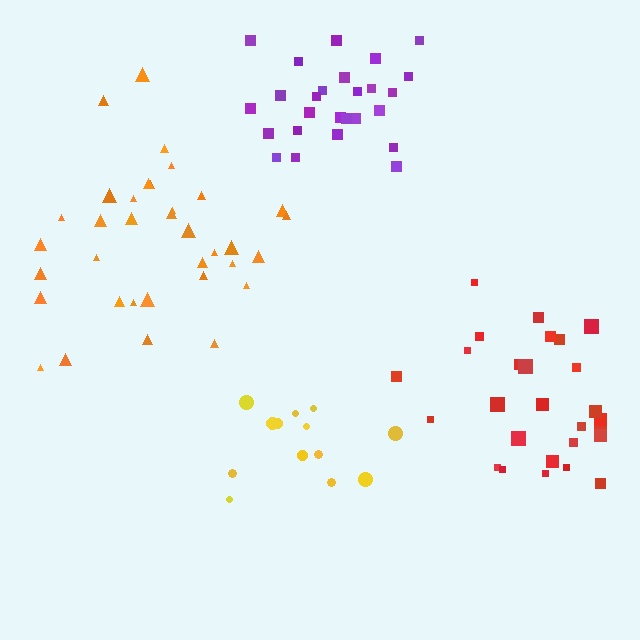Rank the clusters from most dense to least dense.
purple, red, orange, yellow.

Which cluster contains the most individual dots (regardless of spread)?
Orange (35).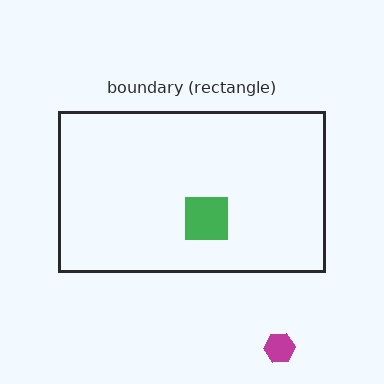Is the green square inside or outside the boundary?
Inside.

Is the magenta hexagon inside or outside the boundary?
Outside.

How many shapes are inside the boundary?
1 inside, 1 outside.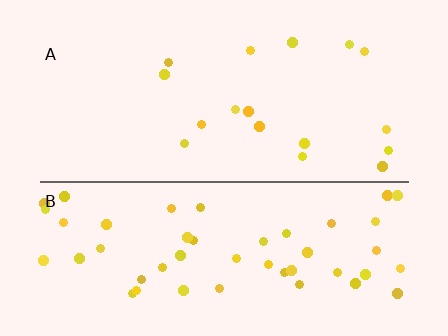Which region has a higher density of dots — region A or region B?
B (the bottom).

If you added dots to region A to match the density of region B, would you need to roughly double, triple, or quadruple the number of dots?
Approximately triple.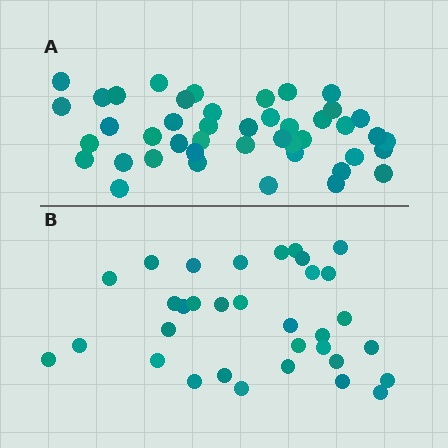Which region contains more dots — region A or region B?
Region A (the top region) has more dots.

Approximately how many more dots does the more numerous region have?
Region A has roughly 12 or so more dots than region B.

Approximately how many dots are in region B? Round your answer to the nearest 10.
About 30 dots. (The exact count is 33, which rounds to 30.)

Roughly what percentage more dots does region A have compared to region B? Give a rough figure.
About 35% more.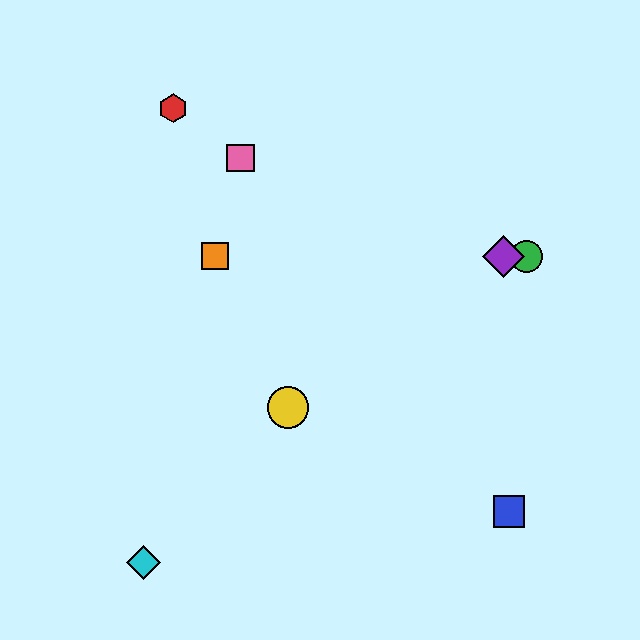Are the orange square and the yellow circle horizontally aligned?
No, the orange square is at y≈256 and the yellow circle is at y≈408.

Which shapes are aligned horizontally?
The green circle, the purple diamond, the orange square are aligned horizontally.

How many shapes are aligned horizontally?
3 shapes (the green circle, the purple diamond, the orange square) are aligned horizontally.